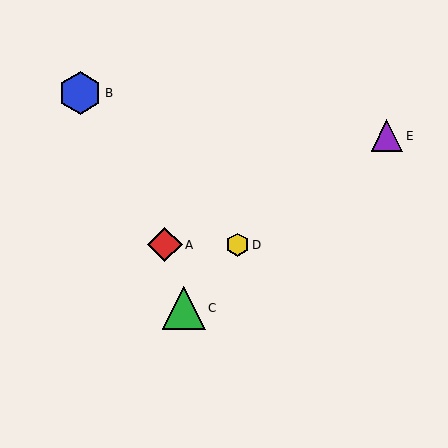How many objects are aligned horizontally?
2 objects (A, D) are aligned horizontally.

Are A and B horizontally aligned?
No, A is at y≈245 and B is at y≈93.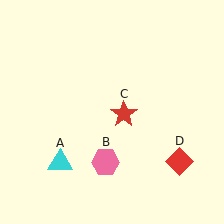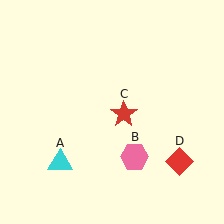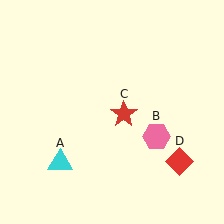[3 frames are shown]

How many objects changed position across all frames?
1 object changed position: pink hexagon (object B).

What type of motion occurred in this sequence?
The pink hexagon (object B) rotated counterclockwise around the center of the scene.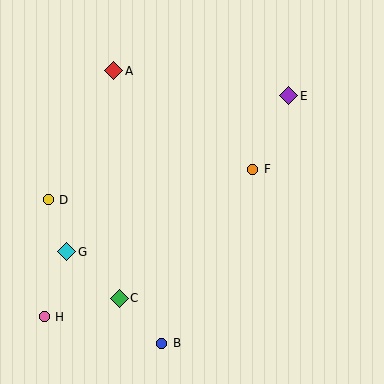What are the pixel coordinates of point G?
Point G is at (67, 252).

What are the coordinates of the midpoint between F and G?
The midpoint between F and G is at (160, 211).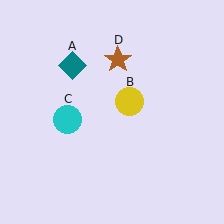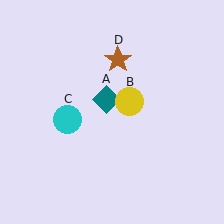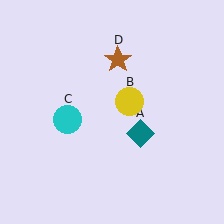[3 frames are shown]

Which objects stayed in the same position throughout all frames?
Yellow circle (object B) and cyan circle (object C) and brown star (object D) remained stationary.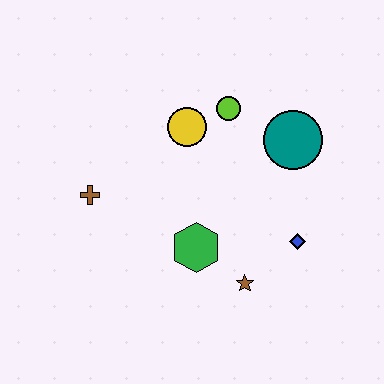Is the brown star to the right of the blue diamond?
No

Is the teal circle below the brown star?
No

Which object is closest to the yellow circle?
The lime circle is closest to the yellow circle.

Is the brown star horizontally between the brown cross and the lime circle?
No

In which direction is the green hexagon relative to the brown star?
The green hexagon is to the left of the brown star.